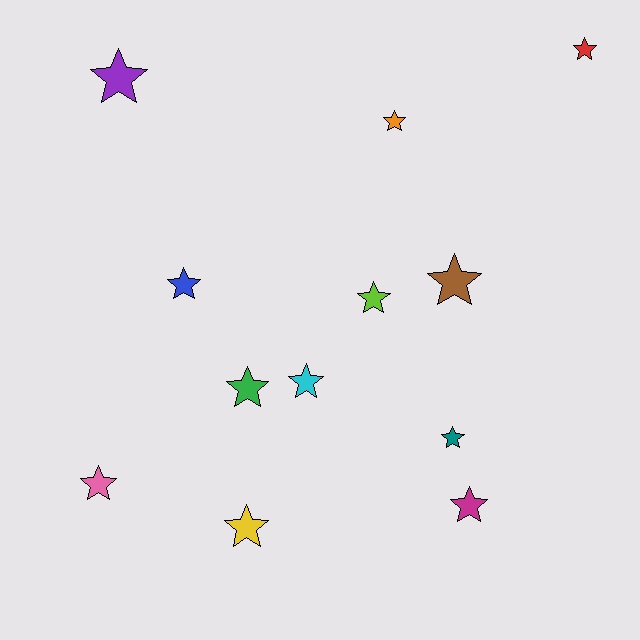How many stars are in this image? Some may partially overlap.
There are 12 stars.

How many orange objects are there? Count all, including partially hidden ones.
There is 1 orange object.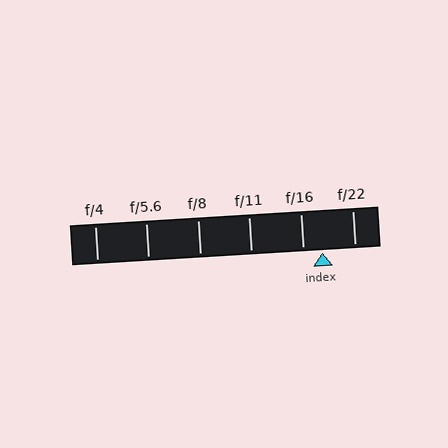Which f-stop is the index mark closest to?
The index mark is closest to f/16.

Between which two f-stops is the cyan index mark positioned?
The index mark is between f/16 and f/22.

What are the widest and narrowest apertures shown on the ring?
The widest aperture shown is f/4 and the narrowest is f/22.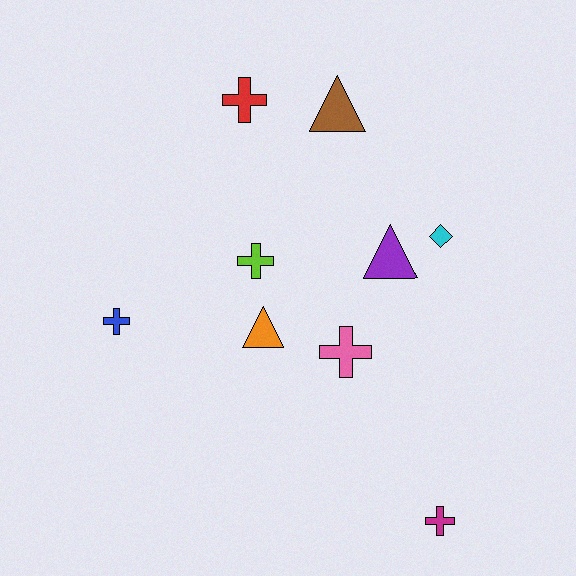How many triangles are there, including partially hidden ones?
There are 3 triangles.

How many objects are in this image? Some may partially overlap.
There are 9 objects.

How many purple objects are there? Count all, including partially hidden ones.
There is 1 purple object.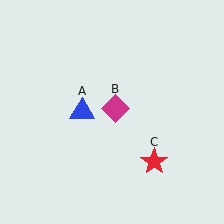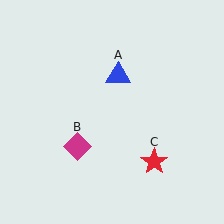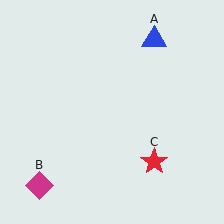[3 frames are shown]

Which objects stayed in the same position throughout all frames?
Red star (object C) remained stationary.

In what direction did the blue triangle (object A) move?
The blue triangle (object A) moved up and to the right.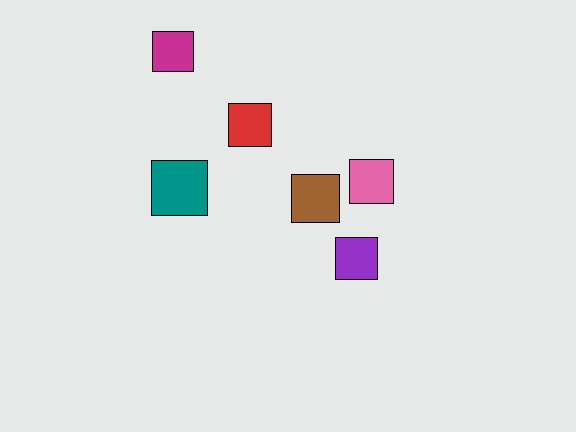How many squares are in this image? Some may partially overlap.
There are 6 squares.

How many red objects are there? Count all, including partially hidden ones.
There is 1 red object.